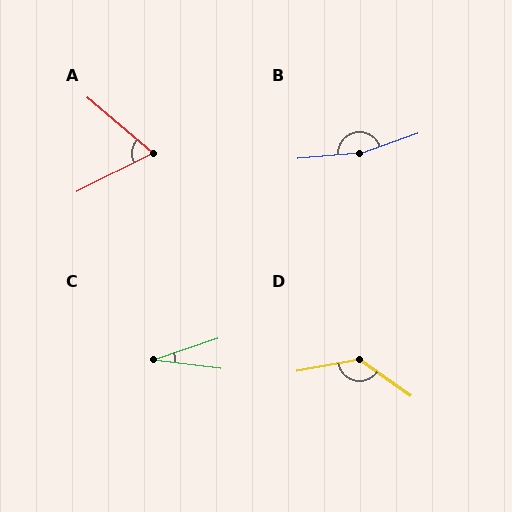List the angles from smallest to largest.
C (25°), A (67°), D (134°), B (166°).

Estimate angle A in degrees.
Approximately 67 degrees.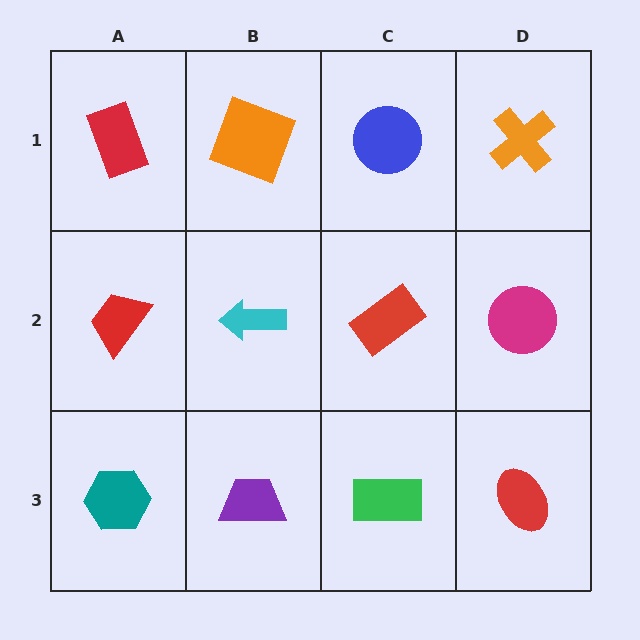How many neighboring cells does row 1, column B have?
3.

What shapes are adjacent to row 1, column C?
A red rectangle (row 2, column C), an orange square (row 1, column B), an orange cross (row 1, column D).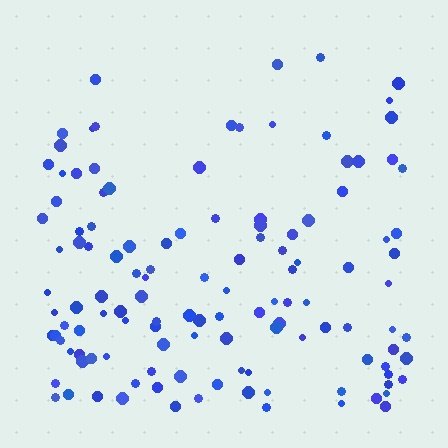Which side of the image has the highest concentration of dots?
The bottom.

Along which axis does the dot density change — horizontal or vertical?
Vertical.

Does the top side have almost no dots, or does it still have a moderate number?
Still a moderate number, just noticeably fewer than the bottom.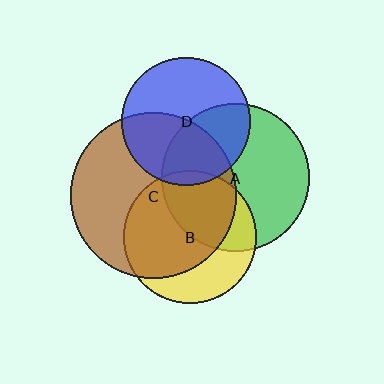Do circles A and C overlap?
Yes.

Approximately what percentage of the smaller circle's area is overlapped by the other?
Approximately 40%.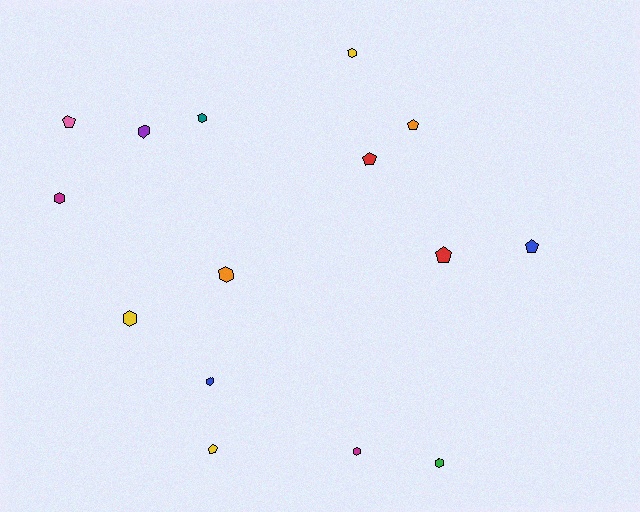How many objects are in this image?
There are 15 objects.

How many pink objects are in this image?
There is 1 pink object.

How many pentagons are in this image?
There are 6 pentagons.